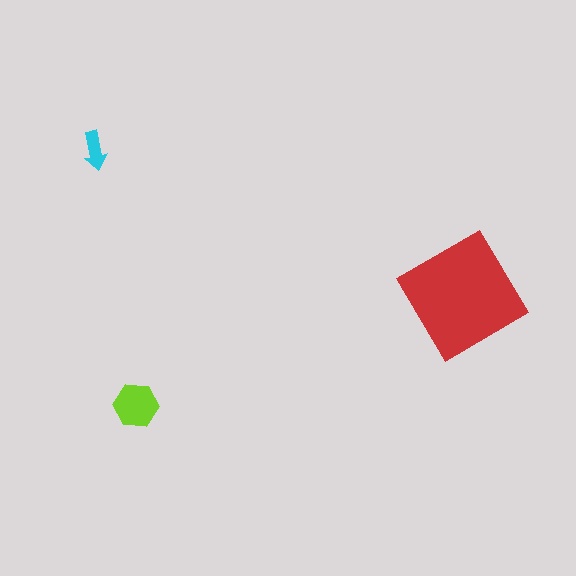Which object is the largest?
The red diamond.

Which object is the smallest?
The cyan arrow.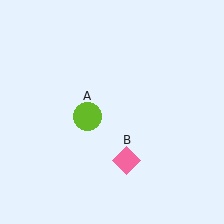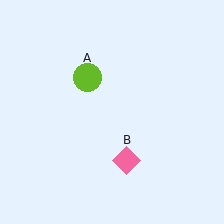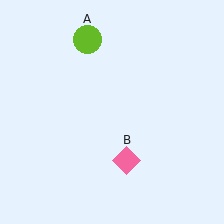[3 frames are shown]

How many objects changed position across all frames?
1 object changed position: lime circle (object A).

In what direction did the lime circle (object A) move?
The lime circle (object A) moved up.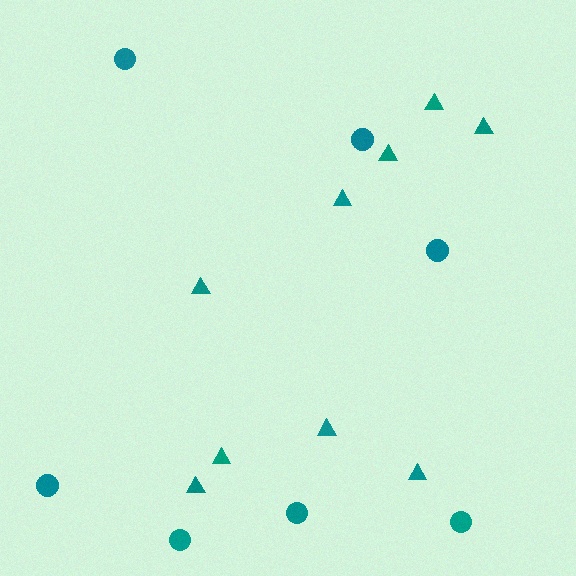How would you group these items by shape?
There are 2 groups: one group of triangles (9) and one group of circles (7).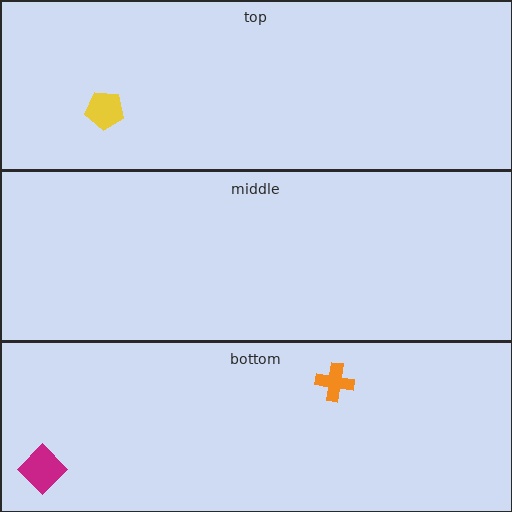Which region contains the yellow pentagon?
The top region.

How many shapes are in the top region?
1.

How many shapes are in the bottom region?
2.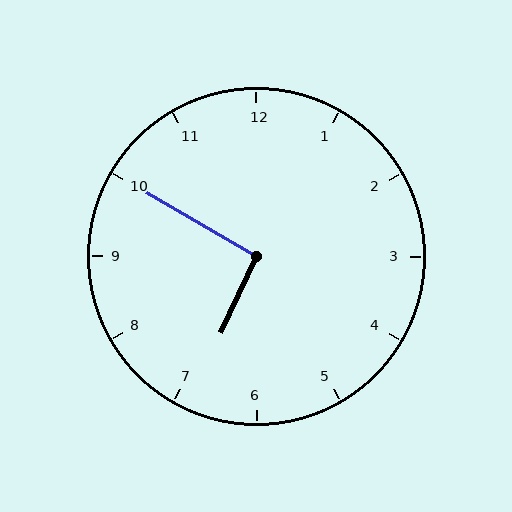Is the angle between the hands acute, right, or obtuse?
It is right.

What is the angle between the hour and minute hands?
Approximately 95 degrees.